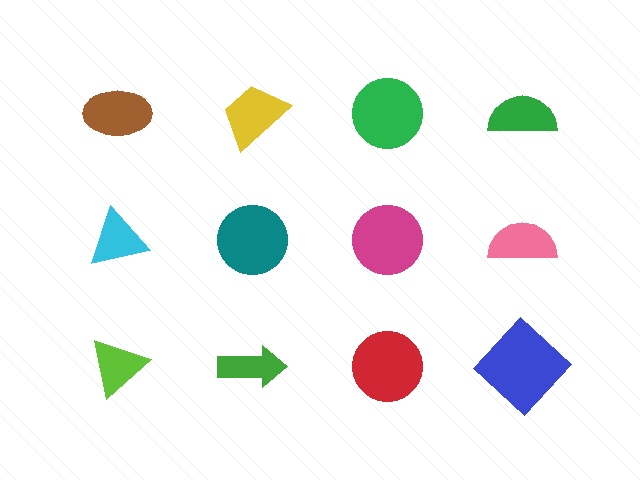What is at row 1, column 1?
A brown ellipse.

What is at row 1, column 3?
A green circle.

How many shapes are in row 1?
4 shapes.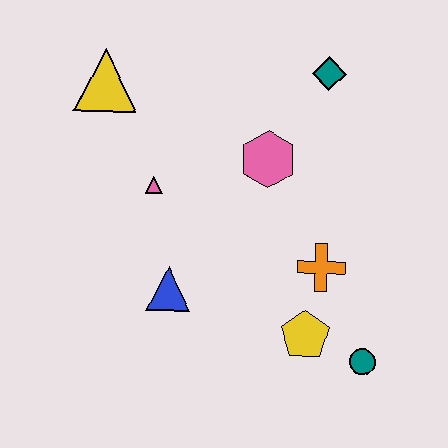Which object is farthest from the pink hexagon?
The teal circle is farthest from the pink hexagon.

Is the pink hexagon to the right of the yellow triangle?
Yes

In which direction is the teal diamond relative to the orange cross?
The teal diamond is above the orange cross.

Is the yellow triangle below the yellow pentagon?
No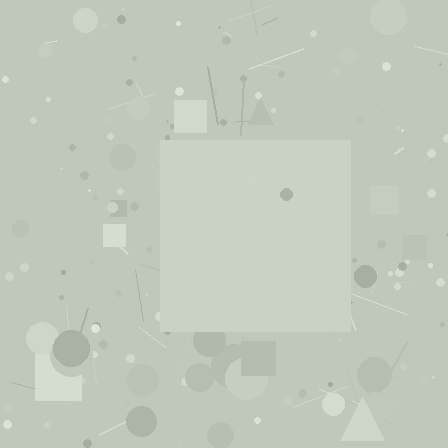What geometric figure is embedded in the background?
A square is embedded in the background.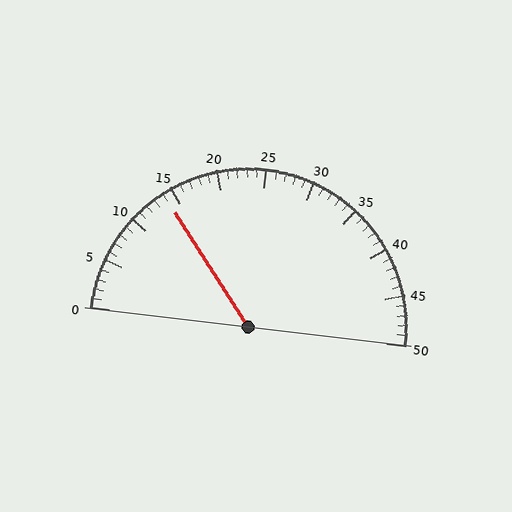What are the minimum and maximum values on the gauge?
The gauge ranges from 0 to 50.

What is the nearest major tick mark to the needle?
The nearest major tick mark is 15.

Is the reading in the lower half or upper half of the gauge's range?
The reading is in the lower half of the range (0 to 50).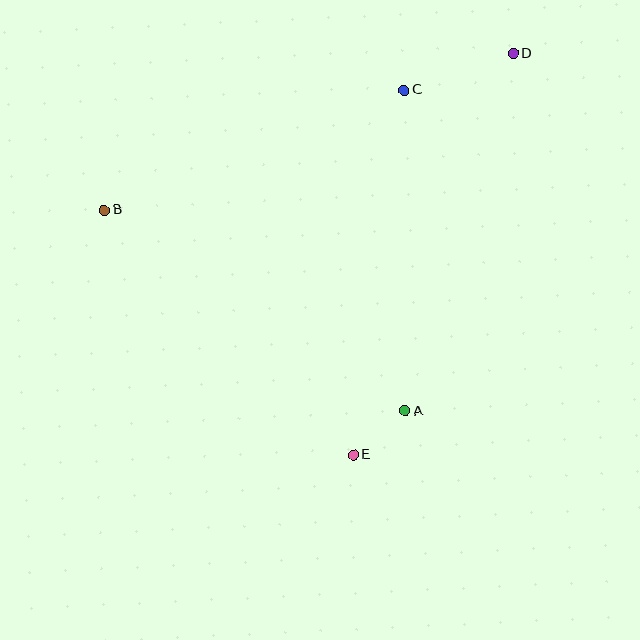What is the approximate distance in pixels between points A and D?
The distance between A and D is approximately 374 pixels.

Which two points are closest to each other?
Points A and E are closest to each other.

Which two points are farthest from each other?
Points B and D are farthest from each other.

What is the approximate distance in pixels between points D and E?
The distance between D and E is approximately 432 pixels.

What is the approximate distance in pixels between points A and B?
The distance between A and B is approximately 362 pixels.